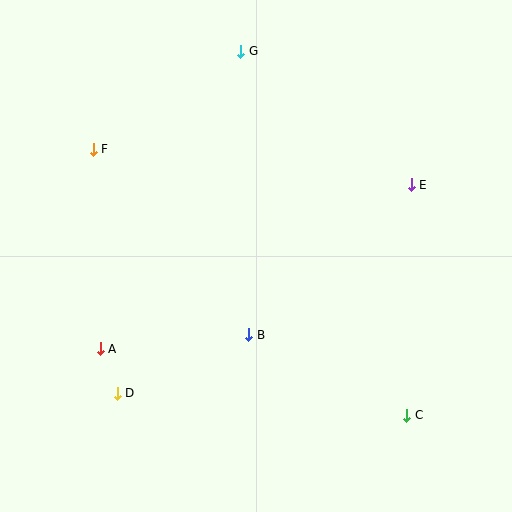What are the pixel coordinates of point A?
Point A is at (100, 349).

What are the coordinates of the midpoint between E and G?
The midpoint between E and G is at (326, 118).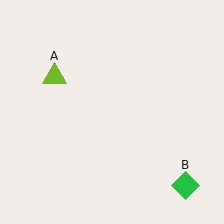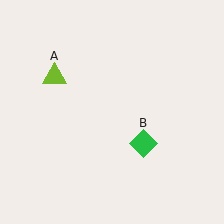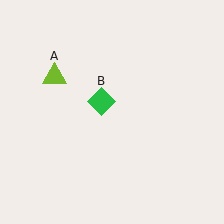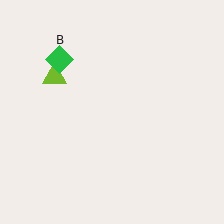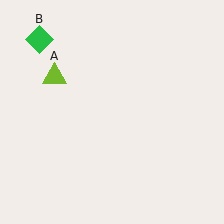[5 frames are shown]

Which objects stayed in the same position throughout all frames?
Lime triangle (object A) remained stationary.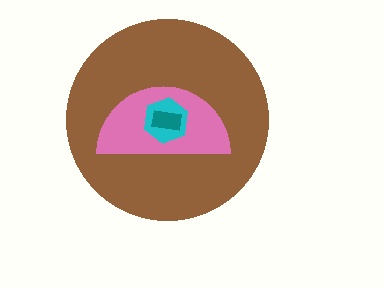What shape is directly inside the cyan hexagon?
The teal rectangle.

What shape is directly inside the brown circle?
The pink semicircle.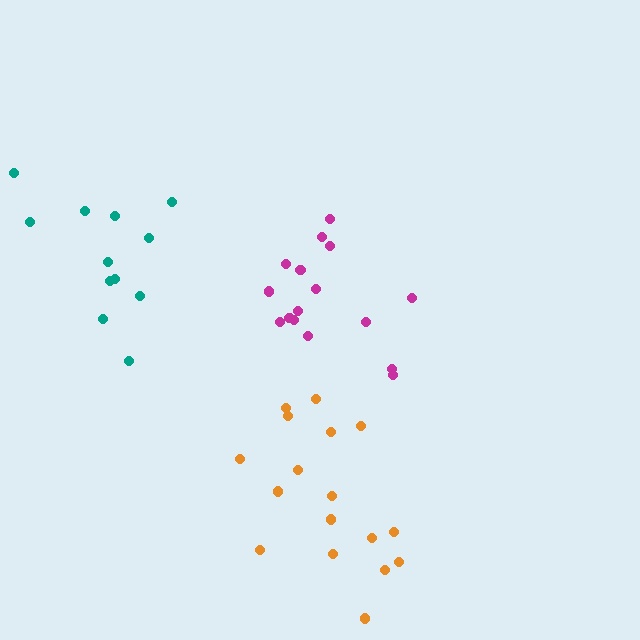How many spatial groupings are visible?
There are 3 spatial groupings.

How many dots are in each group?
Group 1: 12 dots, Group 2: 16 dots, Group 3: 17 dots (45 total).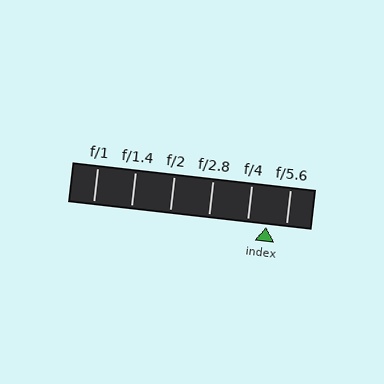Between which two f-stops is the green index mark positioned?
The index mark is between f/4 and f/5.6.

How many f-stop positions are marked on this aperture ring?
There are 6 f-stop positions marked.